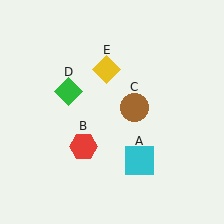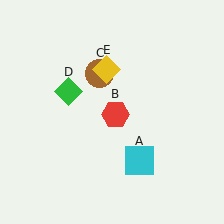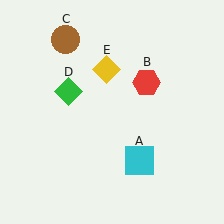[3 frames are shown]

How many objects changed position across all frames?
2 objects changed position: red hexagon (object B), brown circle (object C).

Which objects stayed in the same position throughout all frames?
Cyan square (object A) and green diamond (object D) and yellow diamond (object E) remained stationary.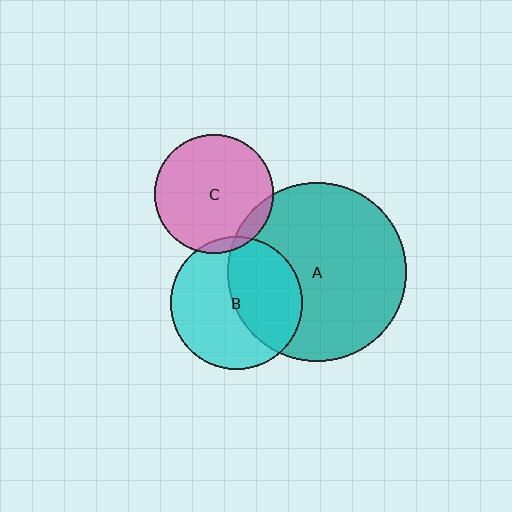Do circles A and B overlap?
Yes.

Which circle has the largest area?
Circle A (teal).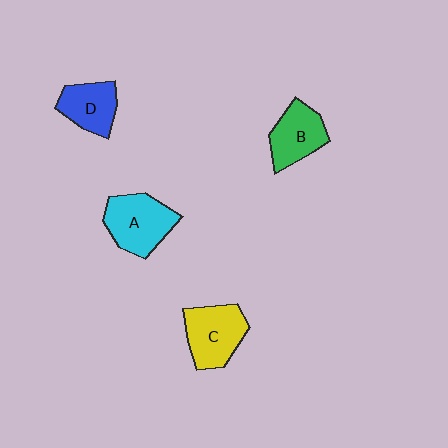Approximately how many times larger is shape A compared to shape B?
Approximately 1.2 times.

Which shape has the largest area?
Shape A (cyan).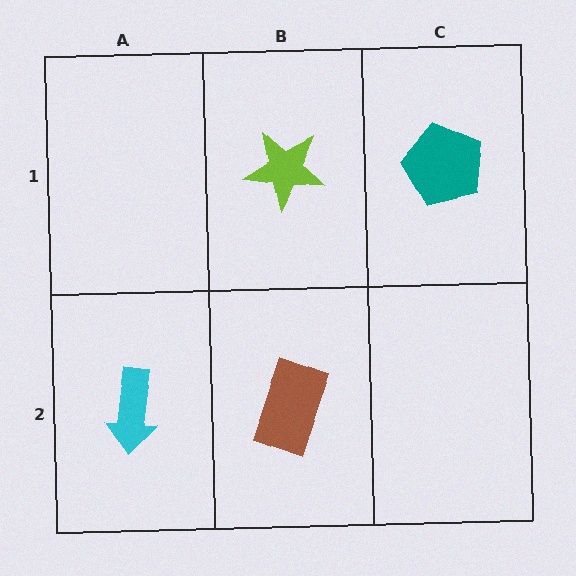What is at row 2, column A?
A cyan arrow.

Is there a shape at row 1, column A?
No, that cell is empty.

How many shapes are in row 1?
2 shapes.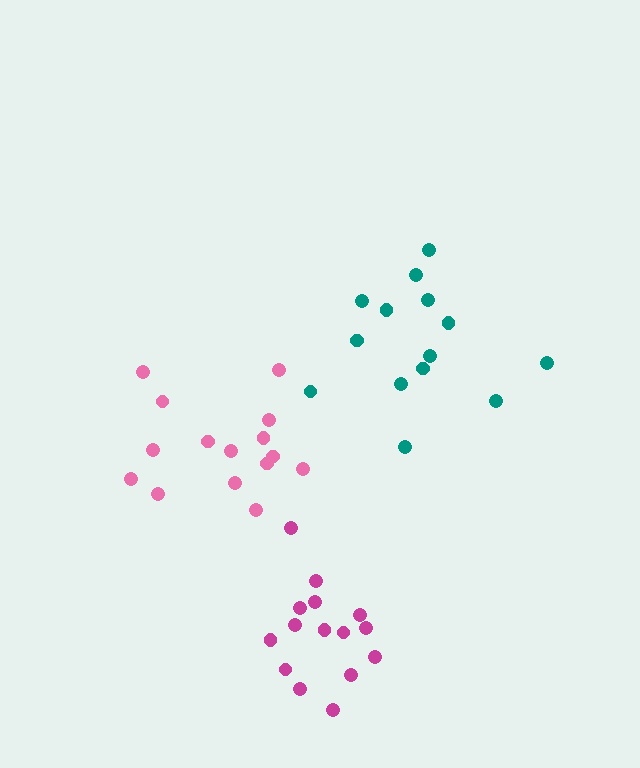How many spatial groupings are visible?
There are 3 spatial groupings.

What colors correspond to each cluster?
The clusters are colored: pink, teal, magenta.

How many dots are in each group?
Group 1: 15 dots, Group 2: 14 dots, Group 3: 15 dots (44 total).